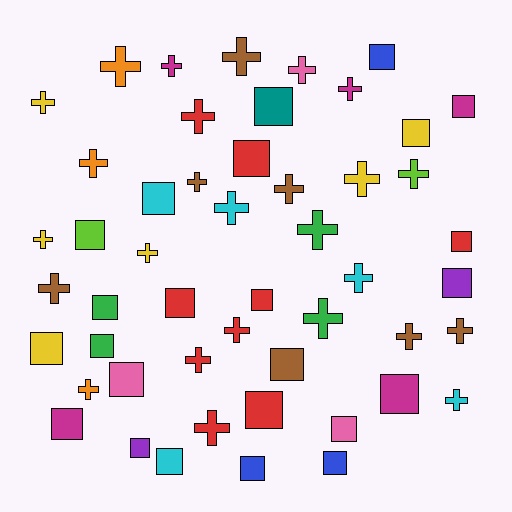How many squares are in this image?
There are 24 squares.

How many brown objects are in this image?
There are 7 brown objects.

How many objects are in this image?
There are 50 objects.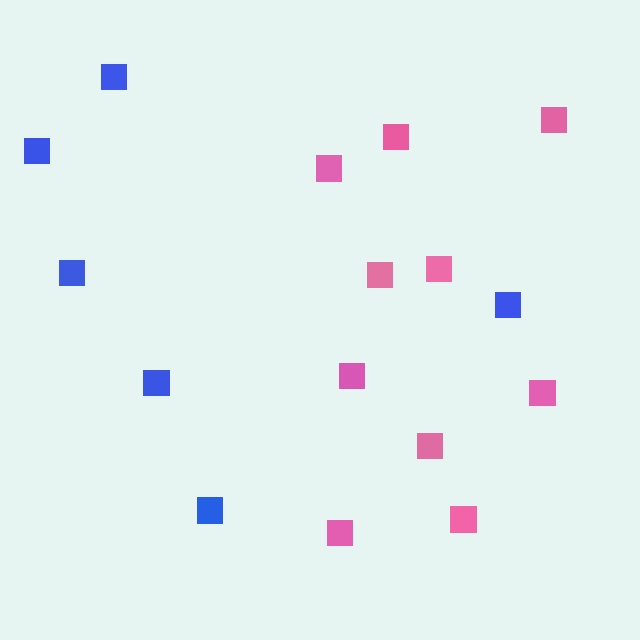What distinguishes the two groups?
There are 2 groups: one group of blue squares (6) and one group of pink squares (10).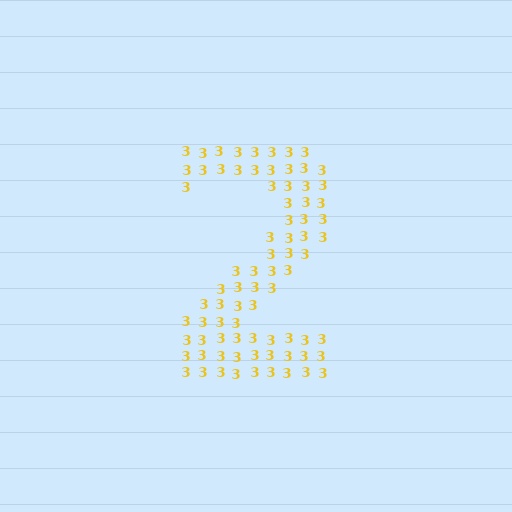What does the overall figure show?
The overall figure shows the digit 2.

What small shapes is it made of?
It is made of small digit 3's.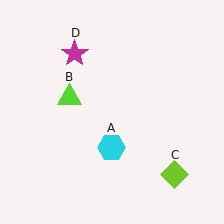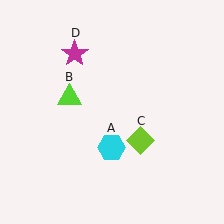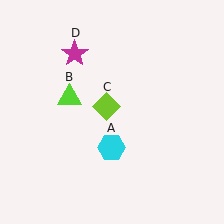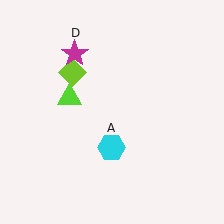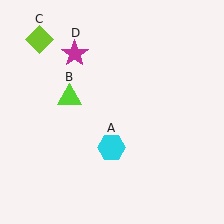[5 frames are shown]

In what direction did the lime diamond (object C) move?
The lime diamond (object C) moved up and to the left.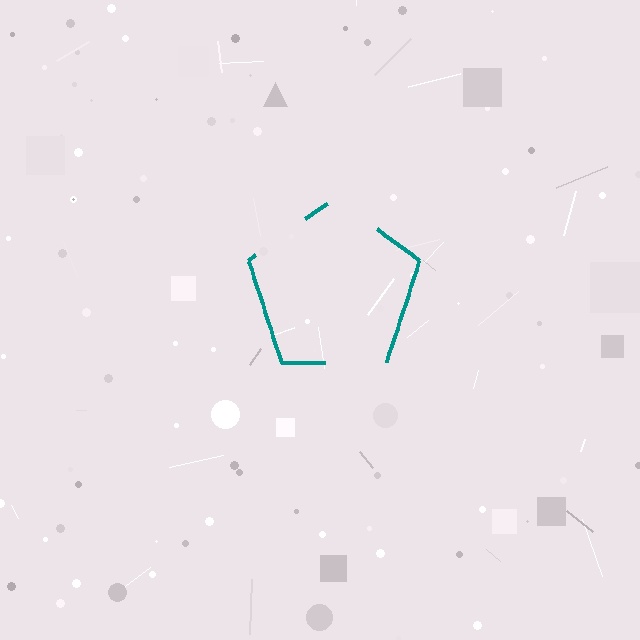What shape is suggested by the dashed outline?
The dashed outline suggests a pentagon.